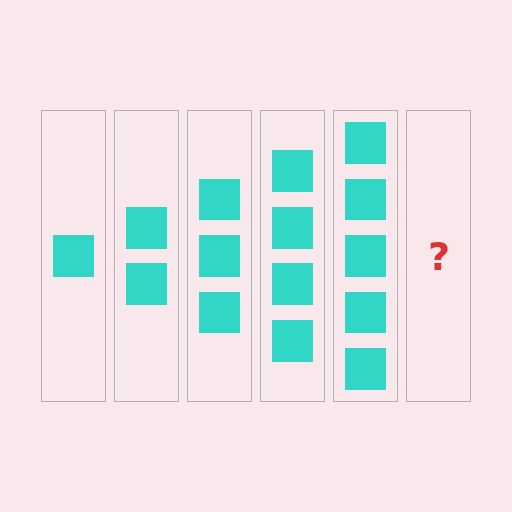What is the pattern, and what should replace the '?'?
The pattern is that each step adds one more square. The '?' should be 6 squares.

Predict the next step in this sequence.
The next step is 6 squares.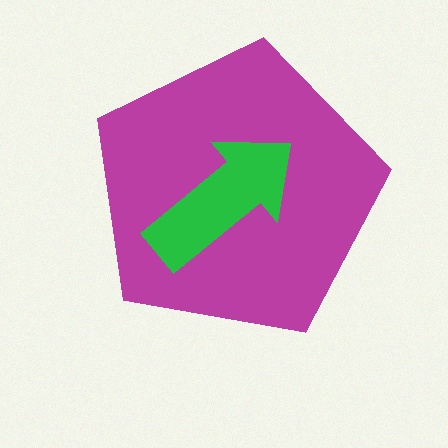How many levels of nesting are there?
2.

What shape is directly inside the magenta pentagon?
The green arrow.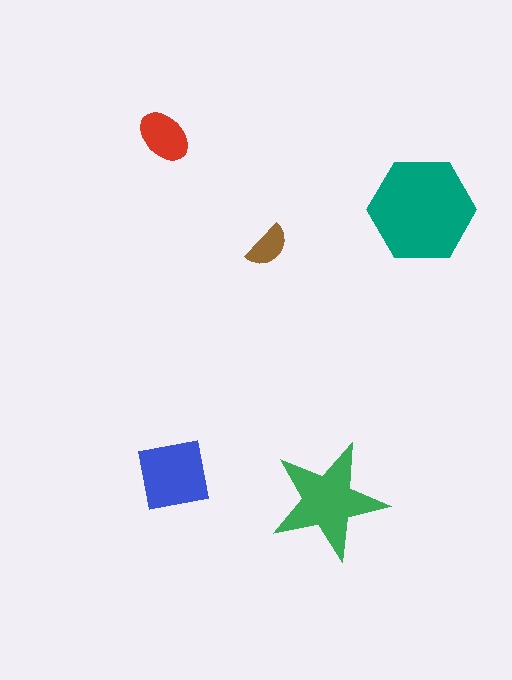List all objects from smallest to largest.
The brown semicircle, the red ellipse, the blue square, the green star, the teal hexagon.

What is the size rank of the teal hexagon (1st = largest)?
1st.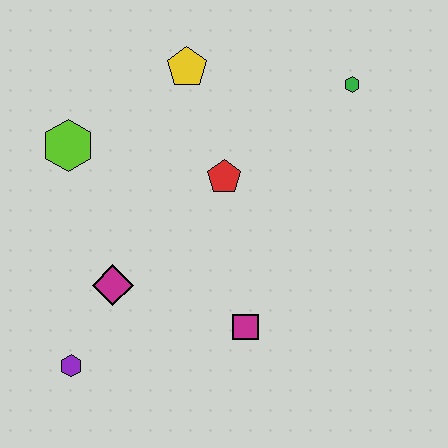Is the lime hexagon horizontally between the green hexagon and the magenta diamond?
No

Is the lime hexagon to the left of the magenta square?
Yes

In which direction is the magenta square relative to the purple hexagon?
The magenta square is to the right of the purple hexagon.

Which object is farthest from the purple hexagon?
The green hexagon is farthest from the purple hexagon.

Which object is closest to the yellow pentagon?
The red pentagon is closest to the yellow pentagon.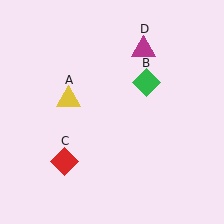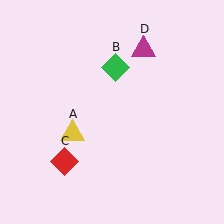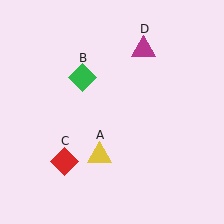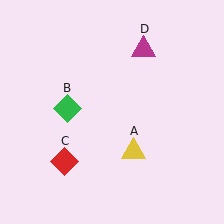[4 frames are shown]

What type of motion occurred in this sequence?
The yellow triangle (object A), green diamond (object B) rotated counterclockwise around the center of the scene.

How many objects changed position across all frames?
2 objects changed position: yellow triangle (object A), green diamond (object B).